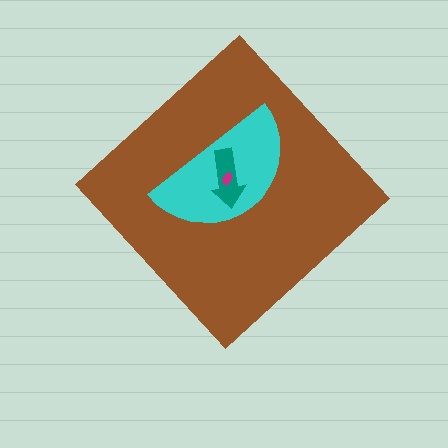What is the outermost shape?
The brown diamond.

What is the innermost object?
The magenta ellipse.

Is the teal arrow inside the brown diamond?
Yes.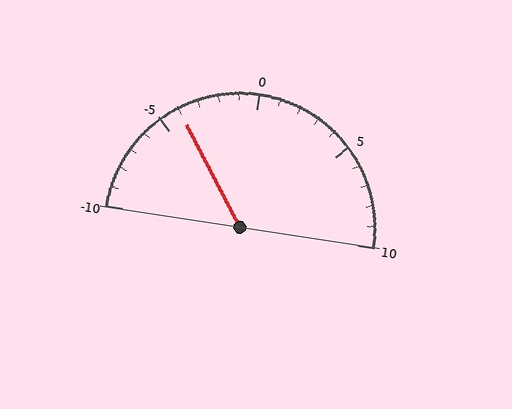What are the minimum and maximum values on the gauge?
The gauge ranges from -10 to 10.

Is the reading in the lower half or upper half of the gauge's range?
The reading is in the lower half of the range (-10 to 10).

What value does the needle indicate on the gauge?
The needle indicates approximately -4.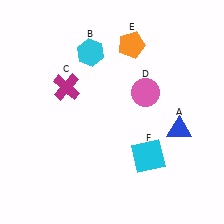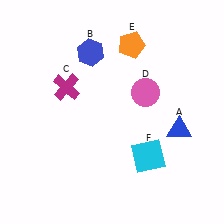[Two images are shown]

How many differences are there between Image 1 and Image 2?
There is 1 difference between the two images.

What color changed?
The hexagon (B) changed from cyan in Image 1 to blue in Image 2.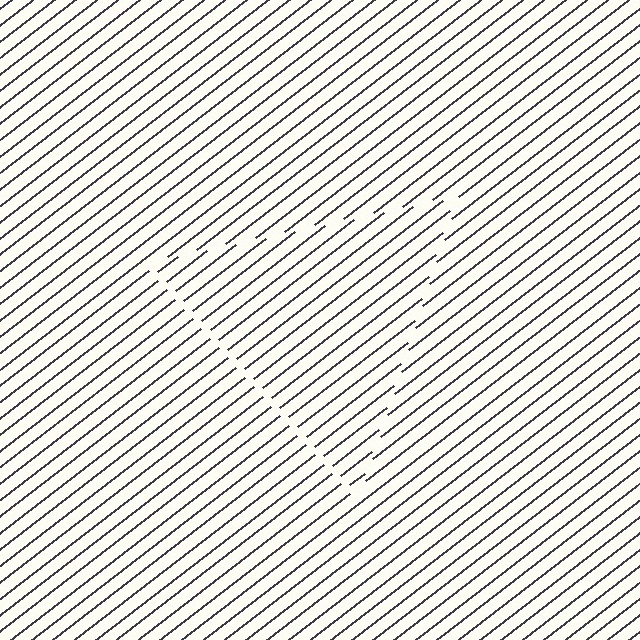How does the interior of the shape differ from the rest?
The interior of the shape contains the same grating, shifted by half a period — the contour is defined by the phase discontinuity where line-ends from the inner and outer gratings abut.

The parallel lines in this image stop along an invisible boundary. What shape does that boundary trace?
An illusory triangle. The interior of the shape contains the same grating, shifted by half a period — the contour is defined by the phase discontinuity where line-ends from the inner and outer gratings abut.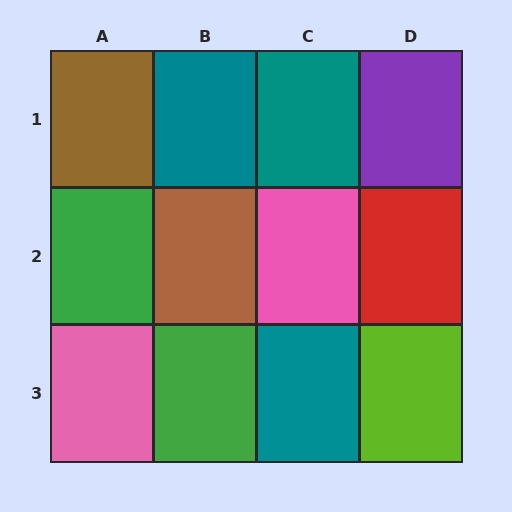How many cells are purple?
1 cell is purple.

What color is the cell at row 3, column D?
Lime.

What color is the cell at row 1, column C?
Teal.